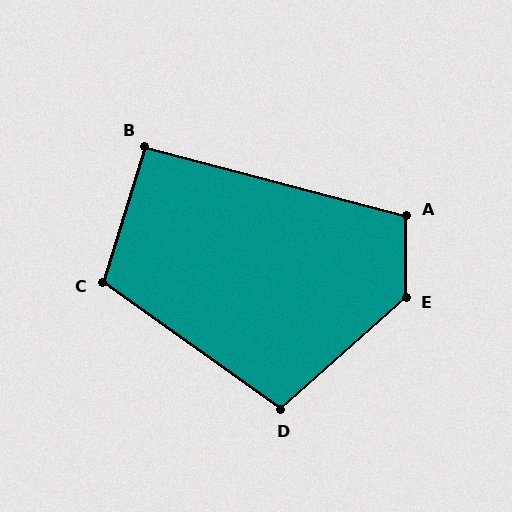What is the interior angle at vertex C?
Approximately 108 degrees (obtuse).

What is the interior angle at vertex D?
Approximately 103 degrees (obtuse).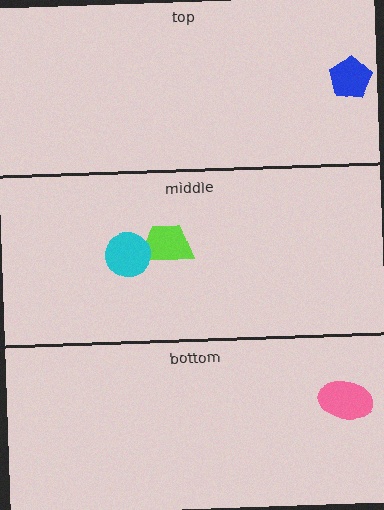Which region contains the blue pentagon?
The top region.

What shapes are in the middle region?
The lime trapezoid, the cyan circle.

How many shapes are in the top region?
1.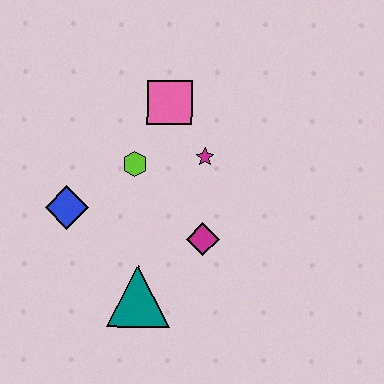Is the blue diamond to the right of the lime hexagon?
No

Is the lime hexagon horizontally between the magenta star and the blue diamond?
Yes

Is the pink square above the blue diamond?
Yes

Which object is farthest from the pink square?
The teal triangle is farthest from the pink square.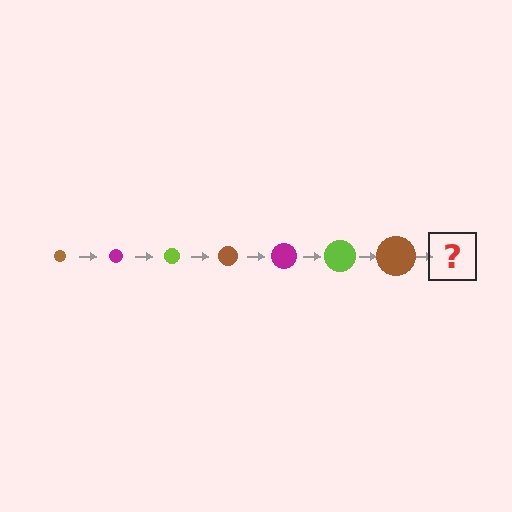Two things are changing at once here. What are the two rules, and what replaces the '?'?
The two rules are that the circle grows larger each step and the color cycles through brown, magenta, and lime. The '?' should be a magenta circle, larger than the previous one.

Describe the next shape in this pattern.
It should be a magenta circle, larger than the previous one.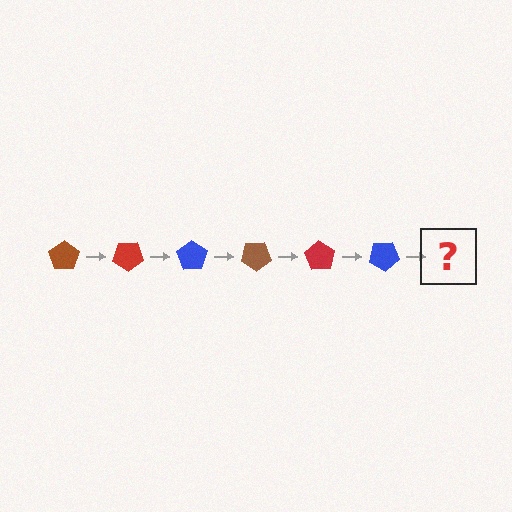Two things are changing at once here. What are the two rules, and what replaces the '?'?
The two rules are that it rotates 35 degrees each step and the color cycles through brown, red, and blue. The '?' should be a brown pentagon, rotated 210 degrees from the start.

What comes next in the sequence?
The next element should be a brown pentagon, rotated 210 degrees from the start.